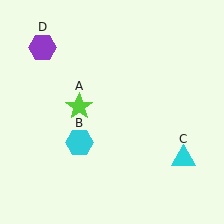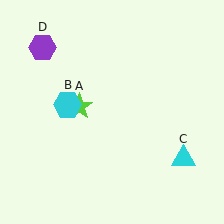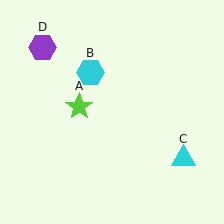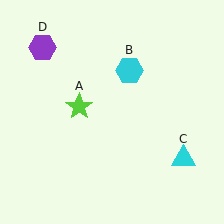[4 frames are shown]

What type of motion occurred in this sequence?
The cyan hexagon (object B) rotated clockwise around the center of the scene.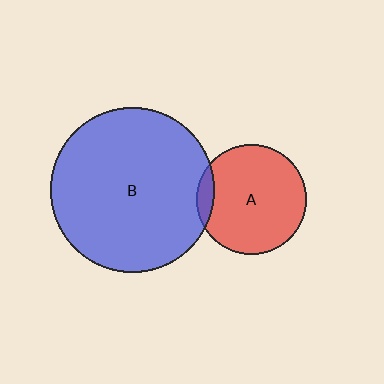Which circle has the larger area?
Circle B (blue).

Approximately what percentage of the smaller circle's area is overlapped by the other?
Approximately 10%.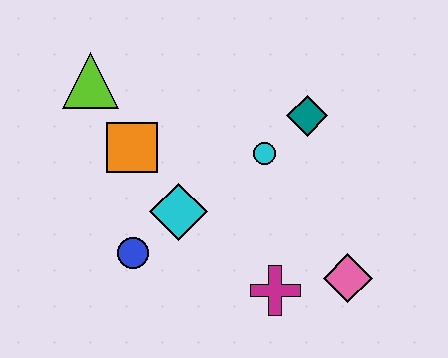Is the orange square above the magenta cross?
Yes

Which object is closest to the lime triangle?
The orange square is closest to the lime triangle.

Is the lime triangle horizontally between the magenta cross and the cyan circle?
No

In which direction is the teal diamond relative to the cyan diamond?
The teal diamond is to the right of the cyan diamond.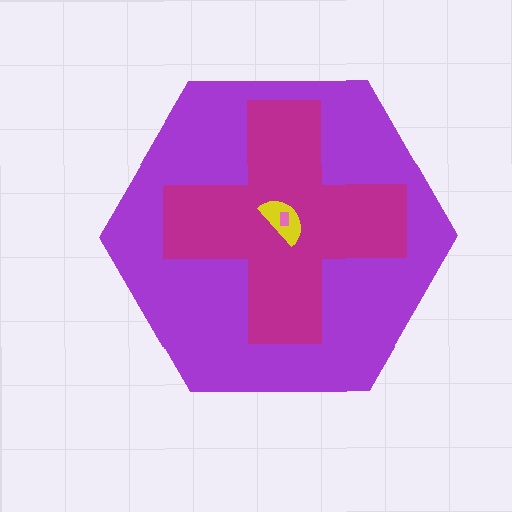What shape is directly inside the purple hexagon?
The magenta cross.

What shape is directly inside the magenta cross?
The yellow semicircle.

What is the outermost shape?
The purple hexagon.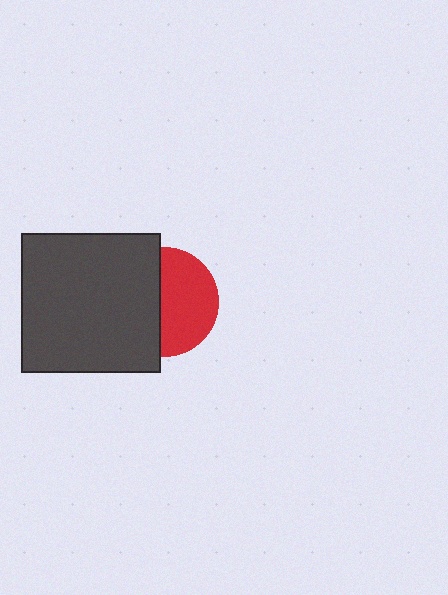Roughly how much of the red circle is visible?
About half of it is visible (roughly 53%).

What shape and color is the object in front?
The object in front is a dark gray square.